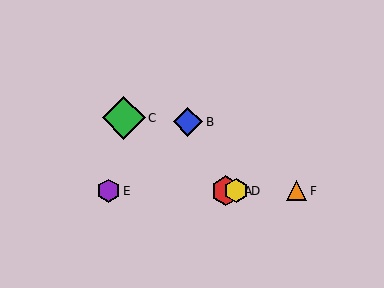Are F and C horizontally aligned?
No, F is at y≈191 and C is at y≈118.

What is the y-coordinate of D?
Object D is at y≈191.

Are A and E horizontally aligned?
Yes, both are at y≈191.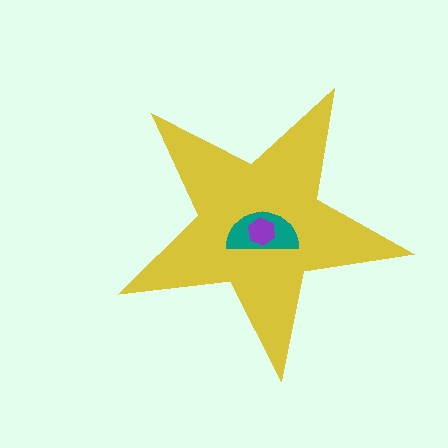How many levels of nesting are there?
3.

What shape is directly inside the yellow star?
The teal semicircle.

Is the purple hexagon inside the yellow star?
Yes.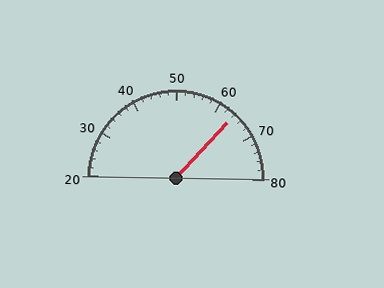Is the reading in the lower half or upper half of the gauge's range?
The reading is in the upper half of the range (20 to 80).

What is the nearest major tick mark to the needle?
The nearest major tick mark is 60.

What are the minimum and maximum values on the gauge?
The gauge ranges from 20 to 80.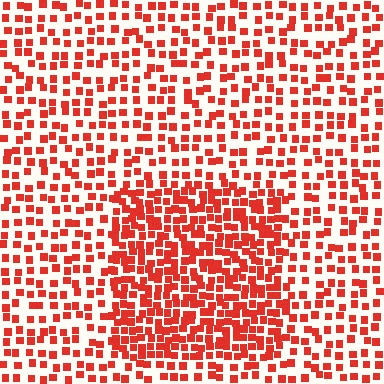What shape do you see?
I see a rectangle.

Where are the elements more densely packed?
The elements are more densely packed inside the rectangle boundary.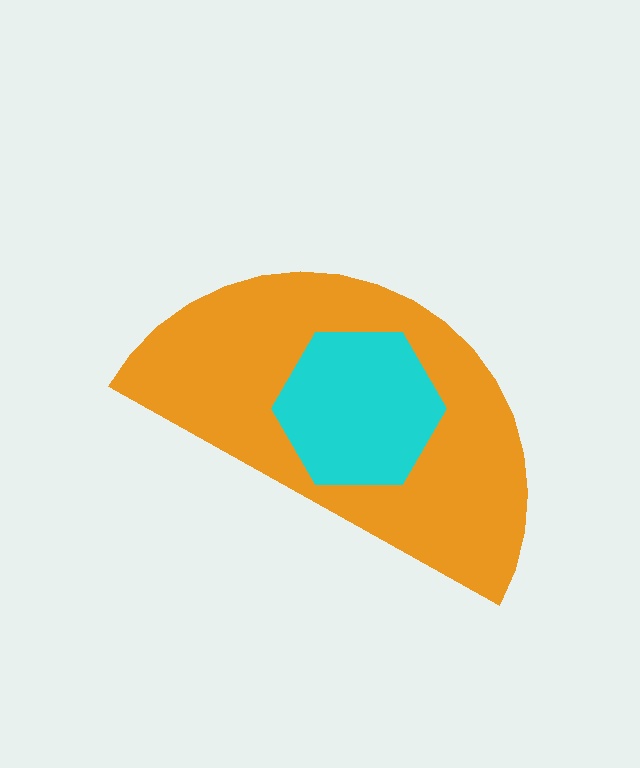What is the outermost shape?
The orange semicircle.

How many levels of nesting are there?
2.